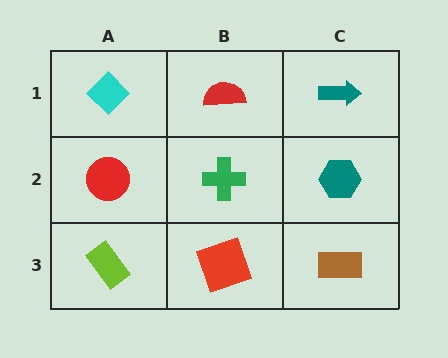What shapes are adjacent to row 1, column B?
A green cross (row 2, column B), a cyan diamond (row 1, column A), a teal arrow (row 1, column C).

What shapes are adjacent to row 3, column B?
A green cross (row 2, column B), a lime rectangle (row 3, column A), a brown rectangle (row 3, column C).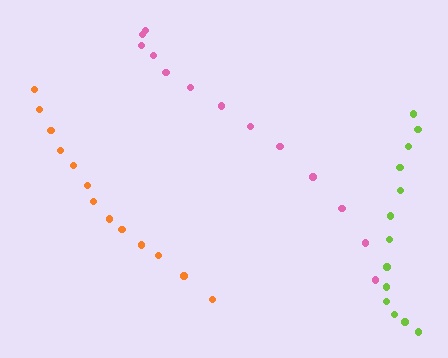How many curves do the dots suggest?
There are 3 distinct paths.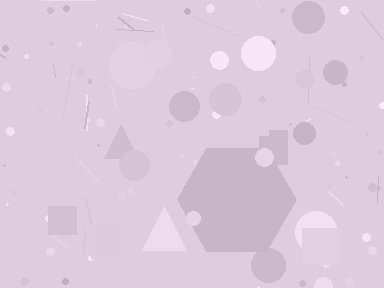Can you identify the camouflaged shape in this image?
The camouflaged shape is a hexagon.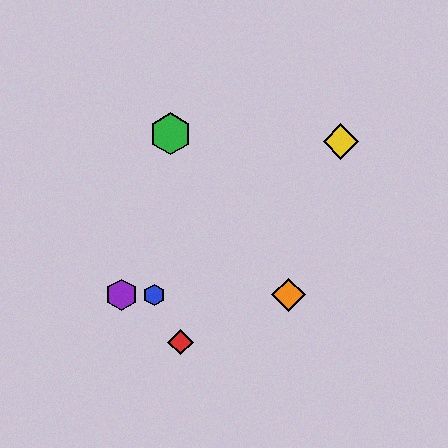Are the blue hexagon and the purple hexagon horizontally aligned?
Yes, both are at y≈295.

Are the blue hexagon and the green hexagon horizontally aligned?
No, the blue hexagon is at y≈295 and the green hexagon is at y≈134.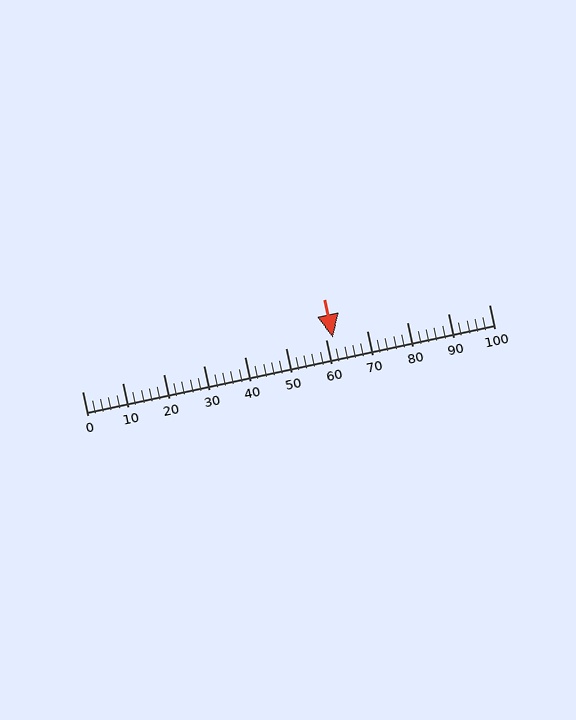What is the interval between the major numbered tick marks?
The major tick marks are spaced 10 units apart.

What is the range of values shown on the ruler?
The ruler shows values from 0 to 100.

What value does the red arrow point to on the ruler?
The red arrow points to approximately 62.